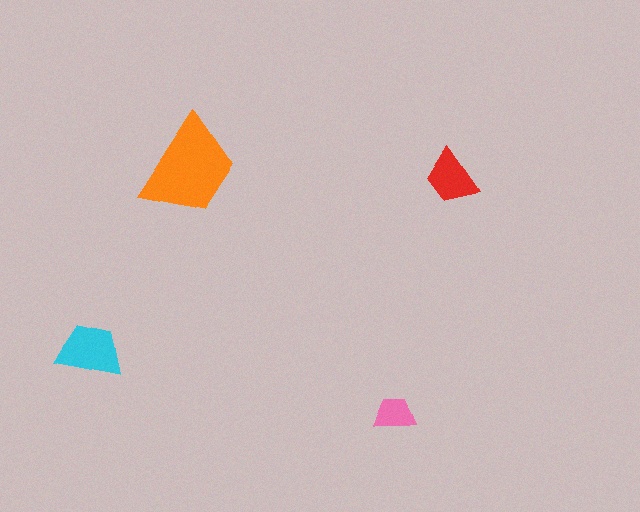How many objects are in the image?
There are 4 objects in the image.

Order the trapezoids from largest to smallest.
the orange one, the cyan one, the red one, the pink one.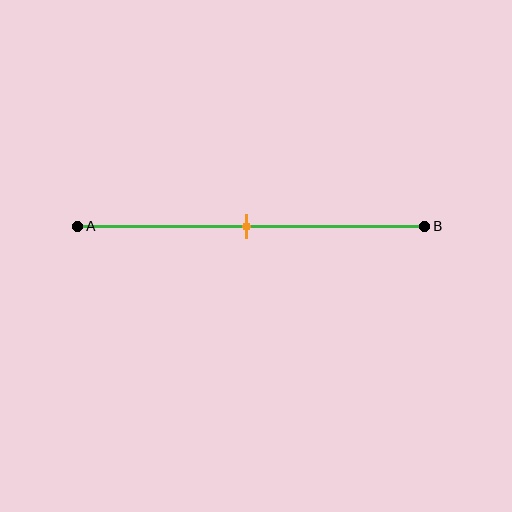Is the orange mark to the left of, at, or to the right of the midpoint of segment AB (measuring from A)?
The orange mark is approximately at the midpoint of segment AB.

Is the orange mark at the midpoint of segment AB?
Yes, the mark is approximately at the midpoint.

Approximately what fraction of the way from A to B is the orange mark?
The orange mark is approximately 50% of the way from A to B.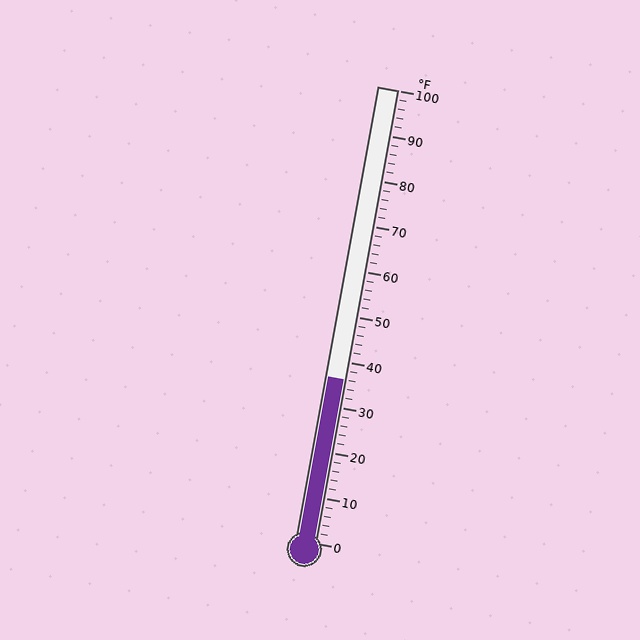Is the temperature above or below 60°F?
The temperature is below 60°F.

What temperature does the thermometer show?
The thermometer shows approximately 36°F.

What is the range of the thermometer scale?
The thermometer scale ranges from 0°F to 100°F.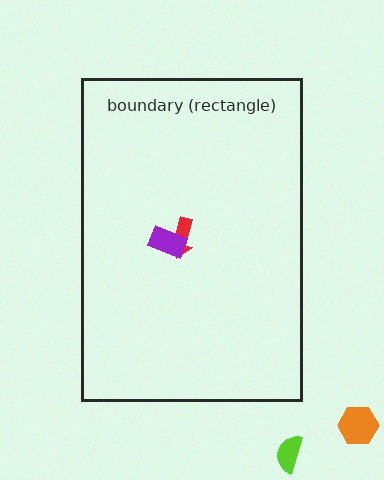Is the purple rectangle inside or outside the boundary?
Inside.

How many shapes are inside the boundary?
2 inside, 2 outside.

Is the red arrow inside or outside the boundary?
Inside.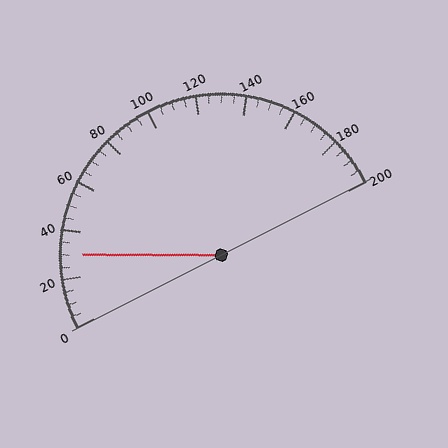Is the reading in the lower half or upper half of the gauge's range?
The reading is in the lower half of the range (0 to 200).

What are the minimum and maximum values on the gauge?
The gauge ranges from 0 to 200.